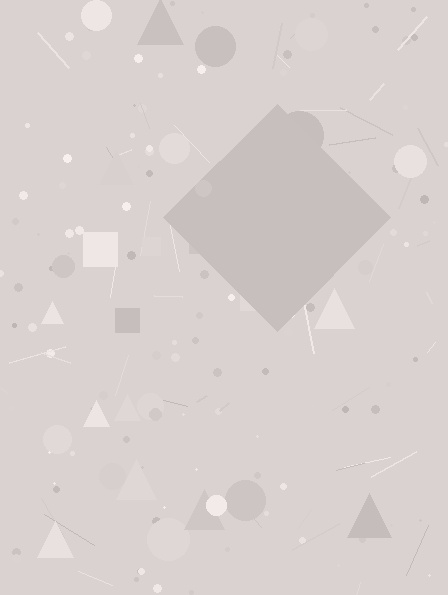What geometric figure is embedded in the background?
A diamond is embedded in the background.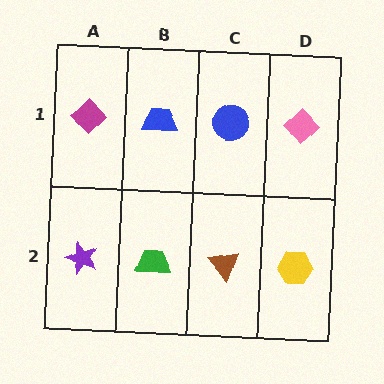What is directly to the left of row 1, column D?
A blue circle.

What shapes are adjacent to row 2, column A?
A magenta diamond (row 1, column A), a green trapezoid (row 2, column B).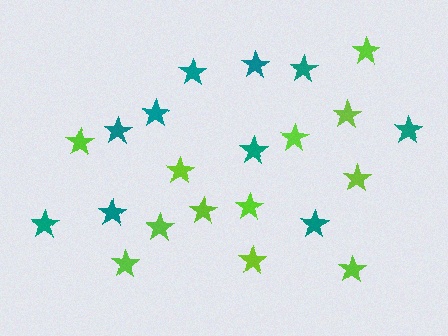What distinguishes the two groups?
There are 2 groups: one group of lime stars (12) and one group of teal stars (10).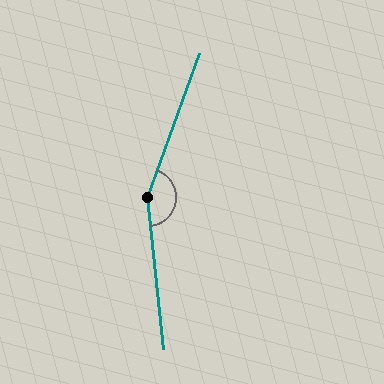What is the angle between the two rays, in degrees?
Approximately 154 degrees.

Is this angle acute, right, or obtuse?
It is obtuse.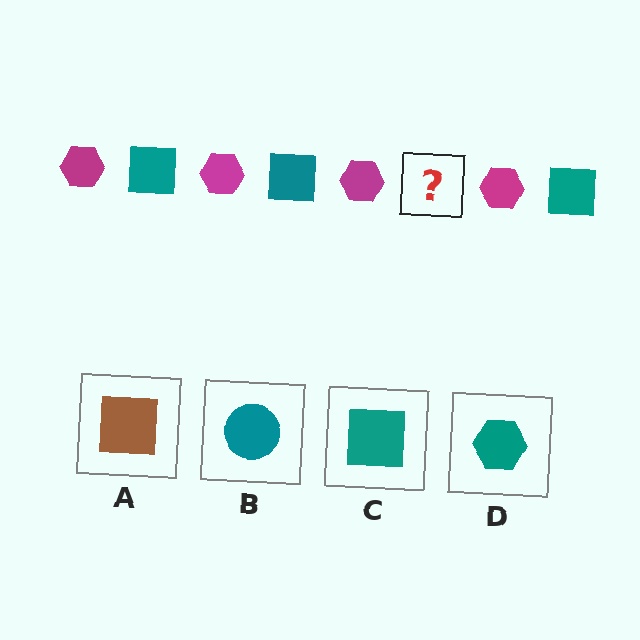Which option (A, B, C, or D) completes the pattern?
C.